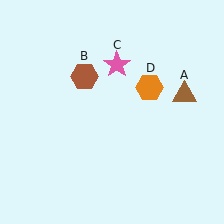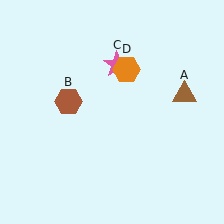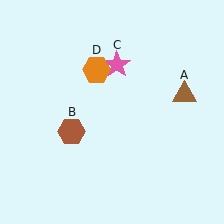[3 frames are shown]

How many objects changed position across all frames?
2 objects changed position: brown hexagon (object B), orange hexagon (object D).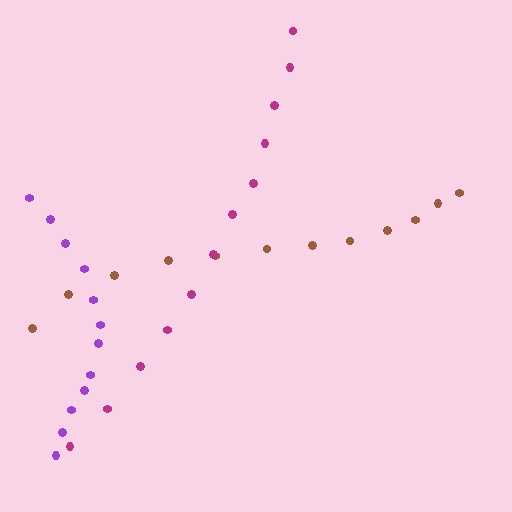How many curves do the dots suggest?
There are 3 distinct paths.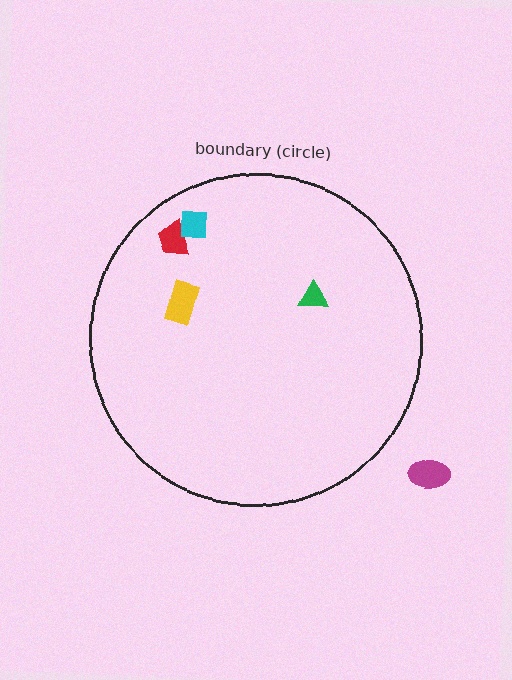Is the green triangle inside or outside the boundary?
Inside.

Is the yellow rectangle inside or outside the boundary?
Inside.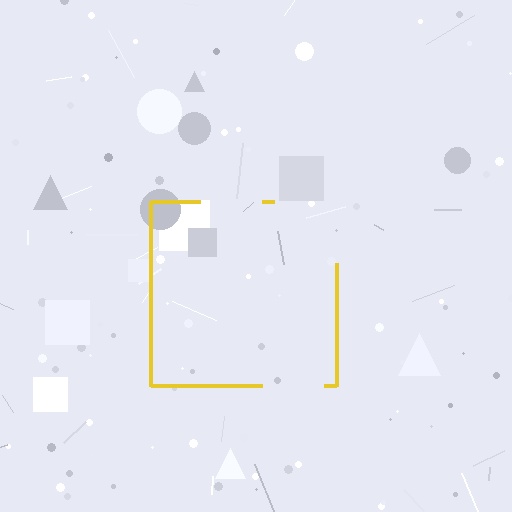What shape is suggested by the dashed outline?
The dashed outline suggests a square.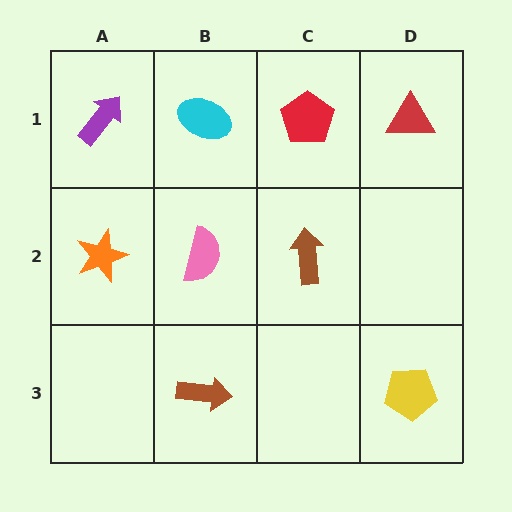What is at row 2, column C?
A brown arrow.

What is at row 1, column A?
A purple arrow.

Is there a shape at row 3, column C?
No, that cell is empty.